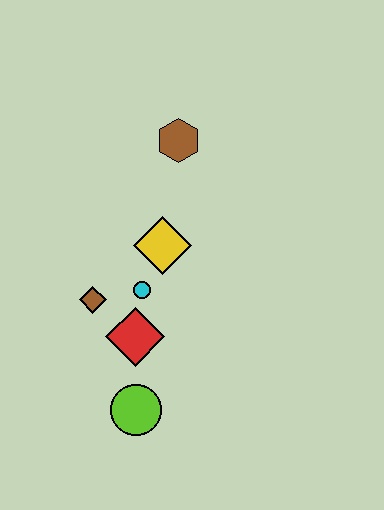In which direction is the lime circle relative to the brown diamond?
The lime circle is below the brown diamond.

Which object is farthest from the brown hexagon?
The lime circle is farthest from the brown hexagon.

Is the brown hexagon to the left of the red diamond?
No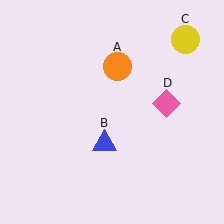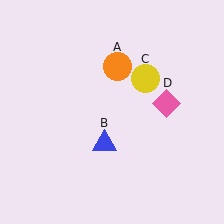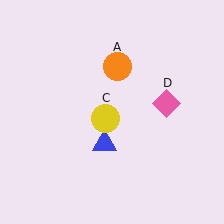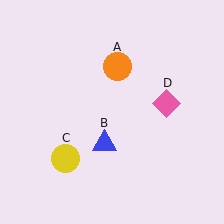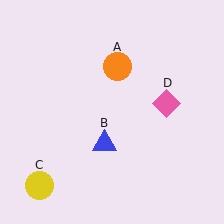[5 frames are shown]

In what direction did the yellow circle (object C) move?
The yellow circle (object C) moved down and to the left.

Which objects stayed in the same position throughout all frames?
Orange circle (object A) and blue triangle (object B) and pink diamond (object D) remained stationary.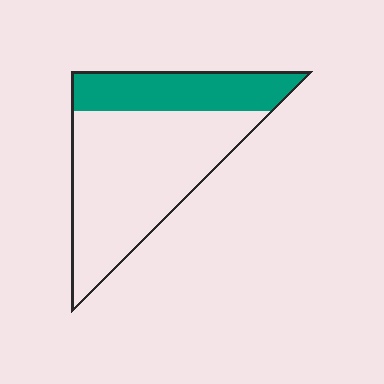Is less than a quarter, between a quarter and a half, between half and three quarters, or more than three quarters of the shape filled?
Between a quarter and a half.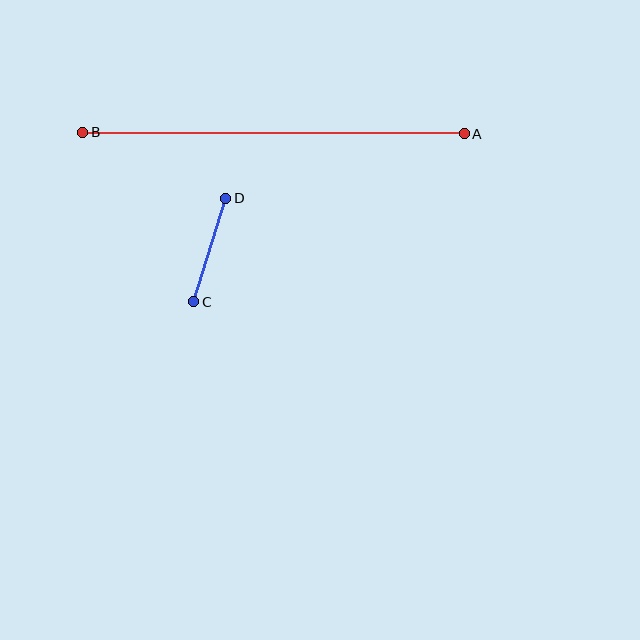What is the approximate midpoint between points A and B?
The midpoint is at approximately (273, 133) pixels.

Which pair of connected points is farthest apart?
Points A and B are farthest apart.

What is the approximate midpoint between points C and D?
The midpoint is at approximately (210, 250) pixels.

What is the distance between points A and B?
The distance is approximately 382 pixels.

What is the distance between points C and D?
The distance is approximately 108 pixels.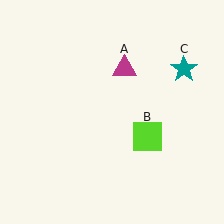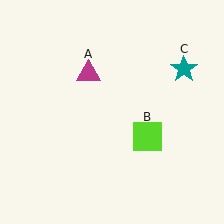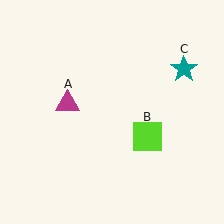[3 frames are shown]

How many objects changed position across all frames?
1 object changed position: magenta triangle (object A).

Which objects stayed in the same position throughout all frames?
Lime square (object B) and teal star (object C) remained stationary.